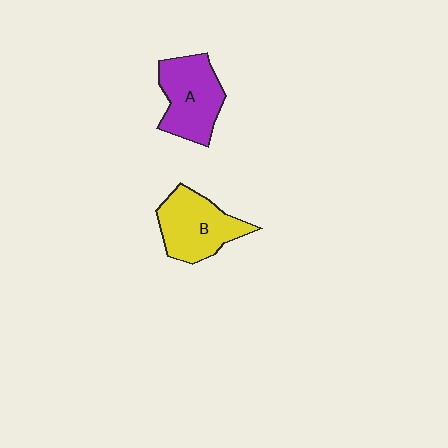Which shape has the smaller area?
Shape A (purple).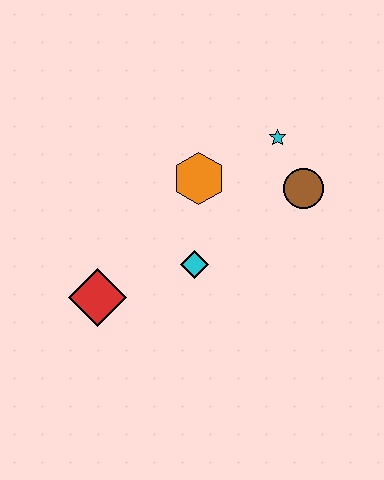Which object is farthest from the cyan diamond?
The cyan star is farthest from the cyan diamond.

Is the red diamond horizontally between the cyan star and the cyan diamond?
No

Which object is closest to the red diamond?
The cyan diamond is closest to the red diamond.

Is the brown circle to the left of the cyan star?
No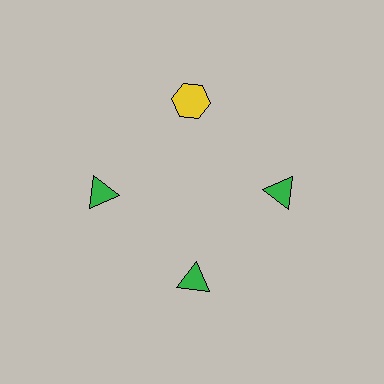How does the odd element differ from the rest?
It differs in both color (yellow instead of green) and shape (hexagon instead of triangle).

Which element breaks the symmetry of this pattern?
The yellow hexagon at roughly the 12 o'clock position breaks the symmetry. All other shapes are green triangles.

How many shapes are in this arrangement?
There are 4 shapes arranged in a ring pattern.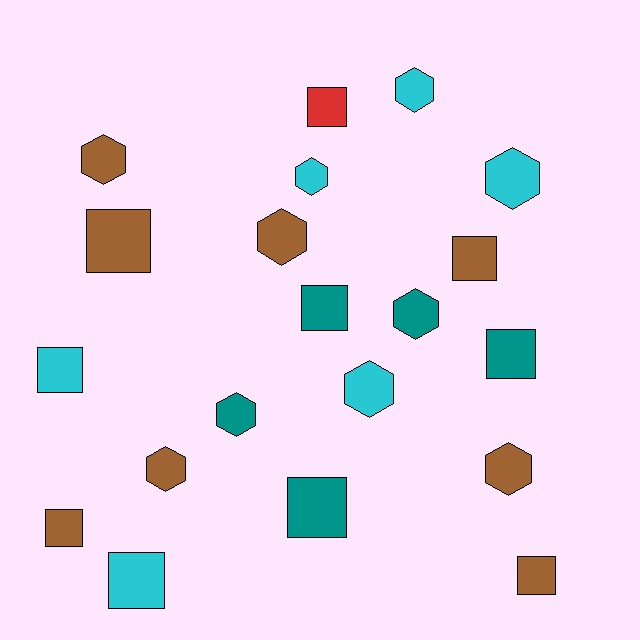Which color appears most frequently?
Brown, with 8 objects.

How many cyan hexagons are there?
There are 4 cyan hexagons.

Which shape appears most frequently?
Hexagon, with 10 objects.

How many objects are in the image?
There are 20 objects.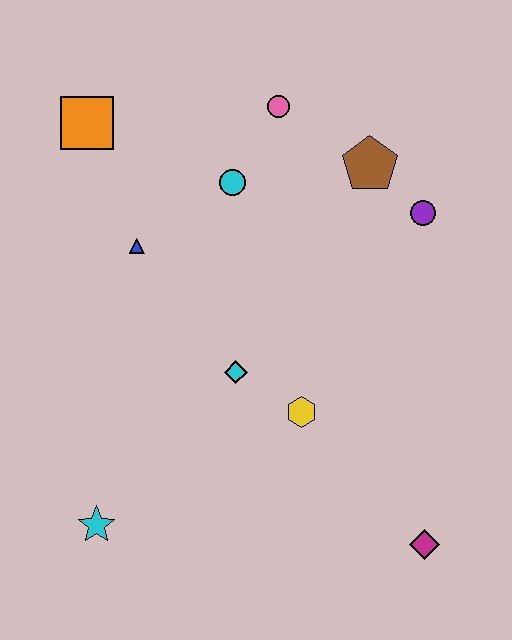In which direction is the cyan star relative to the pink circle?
The cyan star is below the pink circle.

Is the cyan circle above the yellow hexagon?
Yes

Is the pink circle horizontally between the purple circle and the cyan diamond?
Yes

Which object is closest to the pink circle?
The cyan circle is closest to the pink circle.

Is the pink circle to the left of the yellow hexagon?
Yes